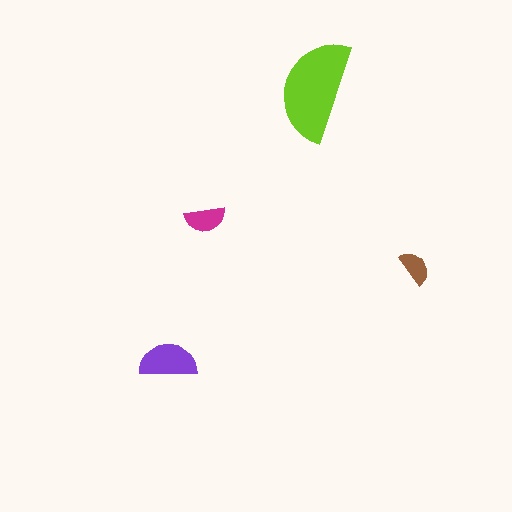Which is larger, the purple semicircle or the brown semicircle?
The purple one.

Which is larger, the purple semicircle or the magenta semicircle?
The purple one.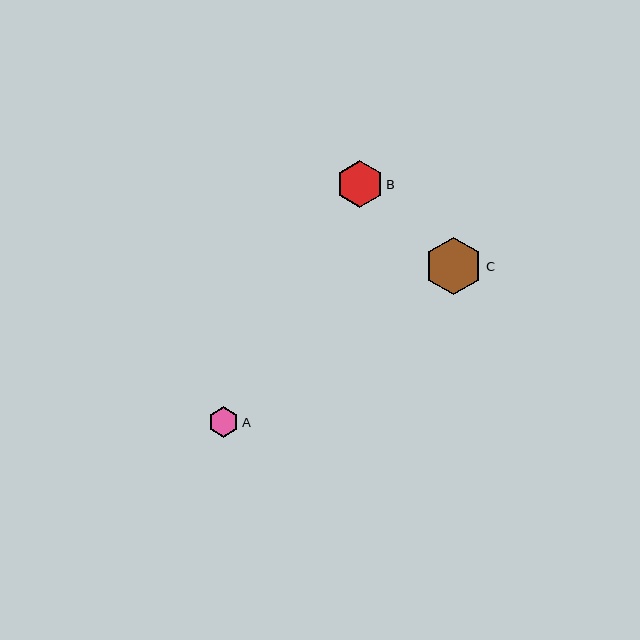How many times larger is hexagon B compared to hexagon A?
Hexagon B is approximately 1.5 times the size of hexagon A.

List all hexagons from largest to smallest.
From largest to smallest: C, B, A.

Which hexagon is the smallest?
Hexagon A is the smallest with a size of approximately 31 pixels.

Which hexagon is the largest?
Hexagon C is the largest with a size of approximately 58 pixels.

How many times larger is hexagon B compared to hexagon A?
Hexagon B is approximately 1.5 times the size of hexagon A.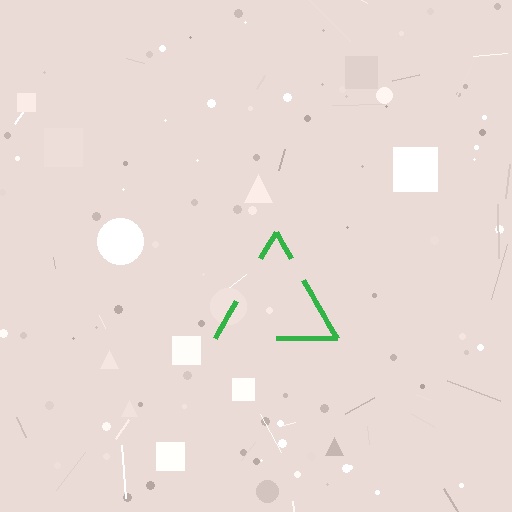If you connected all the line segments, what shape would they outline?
They would outline a triangle.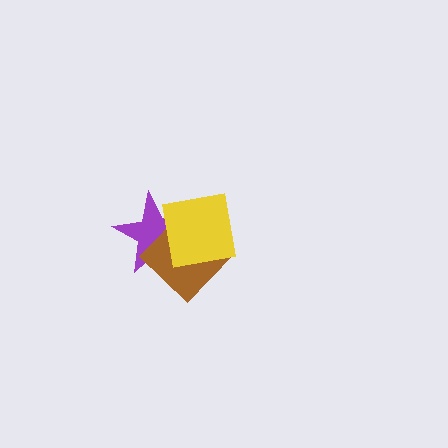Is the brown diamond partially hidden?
Yes, it is partially covered by another shape.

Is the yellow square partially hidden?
No, no other shape covers it.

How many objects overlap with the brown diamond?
2 objects overlap with the brown diamond.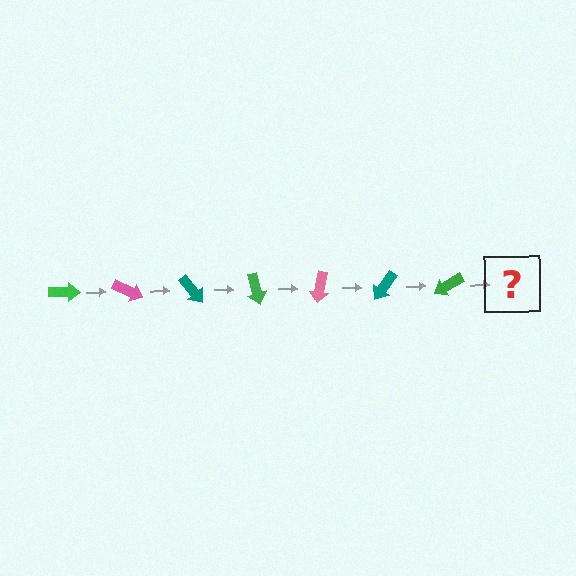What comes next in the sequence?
The next element should be a pink arrow, rotated 175 degrees from the start.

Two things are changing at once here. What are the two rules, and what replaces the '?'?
The two rules are that it rotates 25 degrees each step and the color cycles through green, pink, and teal. The '?' should be a pink arrow, rotated 175 degrees from the start.